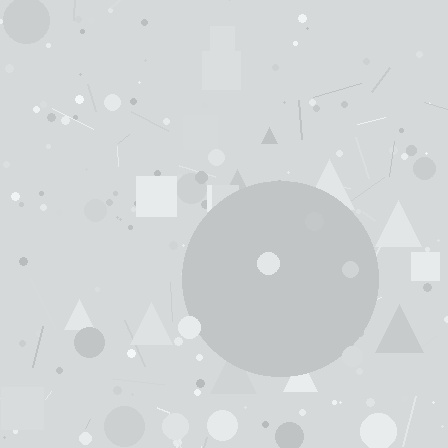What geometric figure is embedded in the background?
A circle is embedded in the background.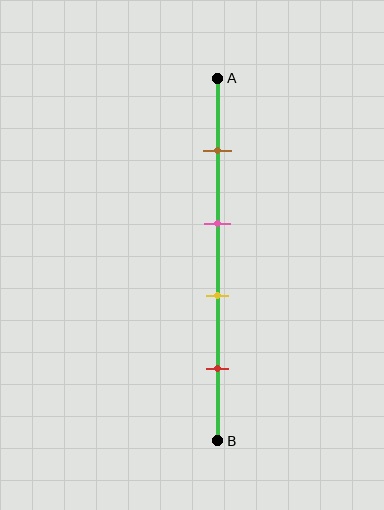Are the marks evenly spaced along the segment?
Yes, the marks are approximately evenly spaced.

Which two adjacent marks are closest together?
The pink and yellow marks are the closest adjacent pair.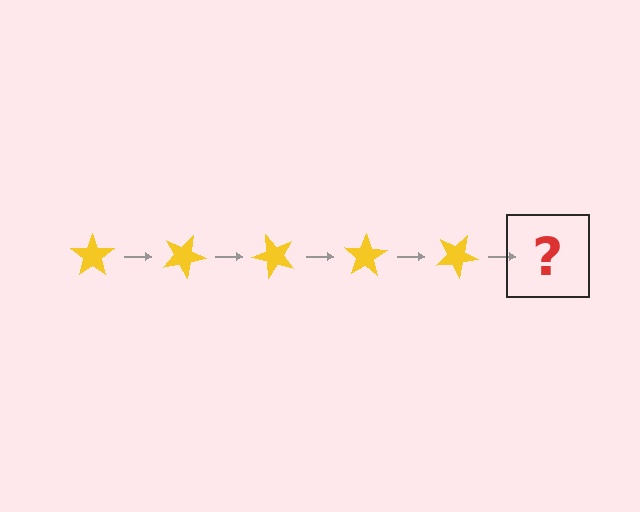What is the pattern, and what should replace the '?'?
The pattern is that the star rotates 25 degrees each step. The '?' should be a yellow star rotated 125 degrees.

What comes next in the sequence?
The next element should be a yellow star rotated 125 degrees.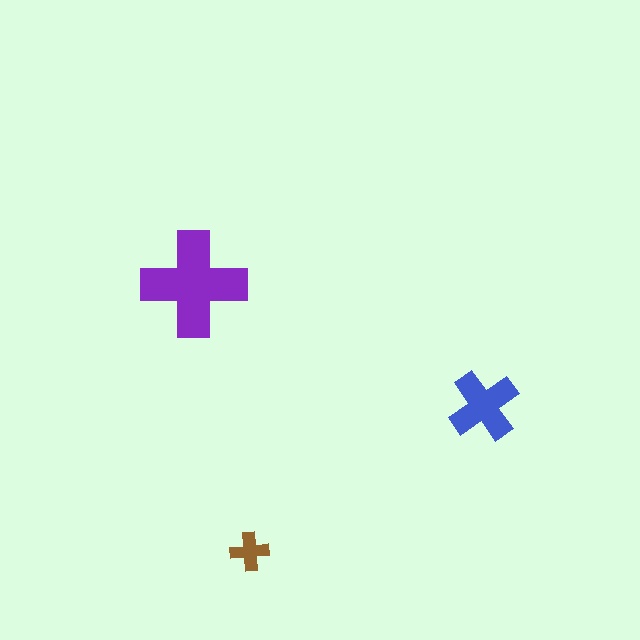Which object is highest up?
The purple cross is topmost.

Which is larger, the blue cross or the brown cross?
The blue one.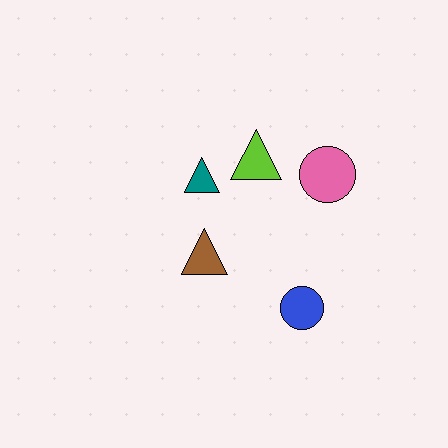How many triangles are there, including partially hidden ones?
There are 3 triangles.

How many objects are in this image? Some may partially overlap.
There are 5 objects.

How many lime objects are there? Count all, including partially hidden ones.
There is 1 lime object.